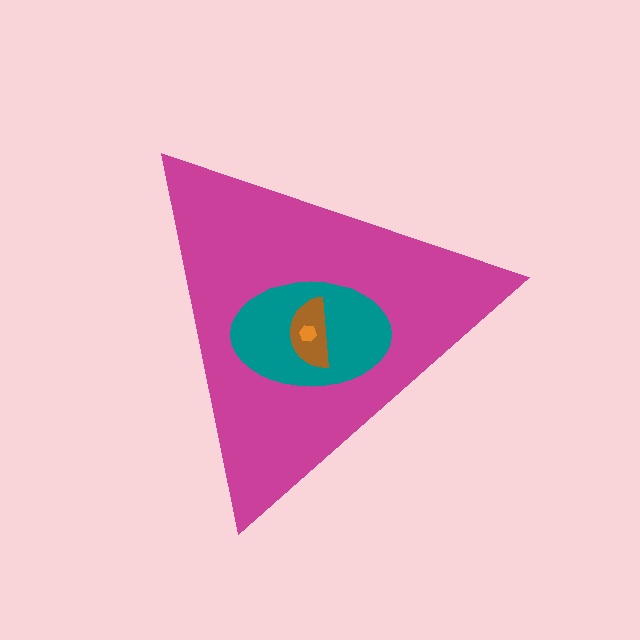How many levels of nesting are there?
4.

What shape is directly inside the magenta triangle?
The teal ellipse.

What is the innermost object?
The orange hexagon.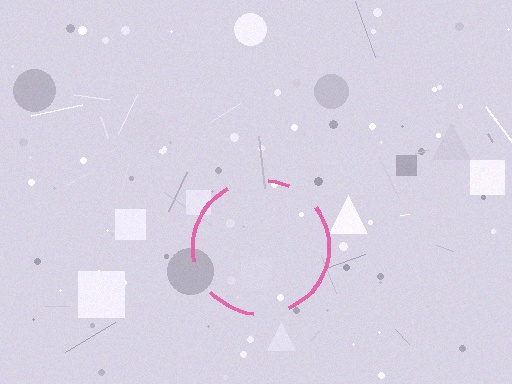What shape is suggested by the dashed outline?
The dashed outline suggests a circle.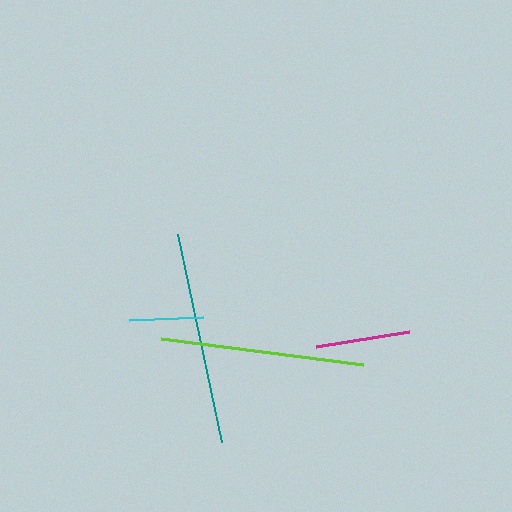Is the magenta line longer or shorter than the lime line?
The lime line is longer than the magenta line.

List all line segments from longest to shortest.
From longest to shortest: teal, lime, magenta, cyan.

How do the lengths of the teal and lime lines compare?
The teal and lime lines are approximately the same length.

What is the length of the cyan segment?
The cyan segment is approximately 73 pixels long.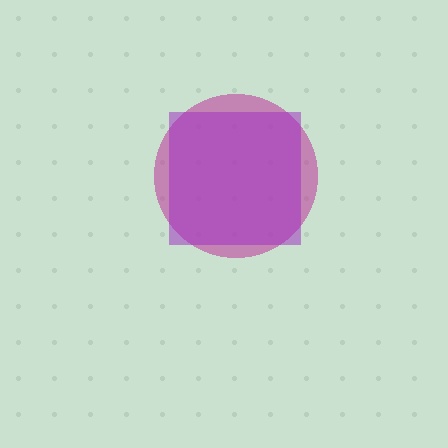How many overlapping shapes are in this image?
There are 2 overlapping shapes in the image.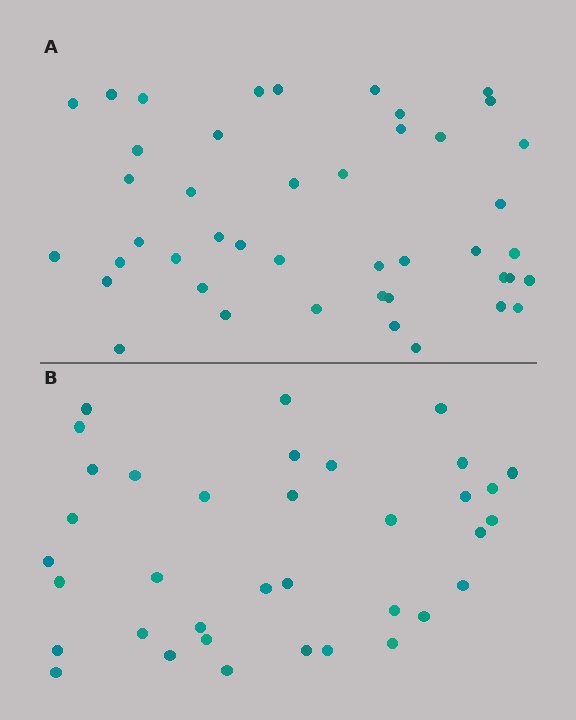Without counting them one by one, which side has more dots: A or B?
Region A (the top region) has more dots.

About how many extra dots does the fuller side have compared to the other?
Region A has roughly 8 or so more dots than region B.